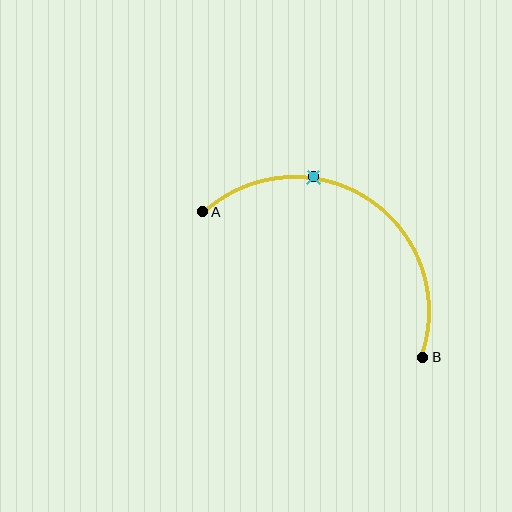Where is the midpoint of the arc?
The arc midpoint is the point on the curve farthest from the straight line joining A and B. It sits above that line.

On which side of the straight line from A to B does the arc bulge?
The arc bulges above the straight line connecting A and B.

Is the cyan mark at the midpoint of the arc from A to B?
No. The cyan mark lies on the arc but is closer to endpoint A. The arc midpoint would be at the point on the curve equidistant along the arc from both A and B.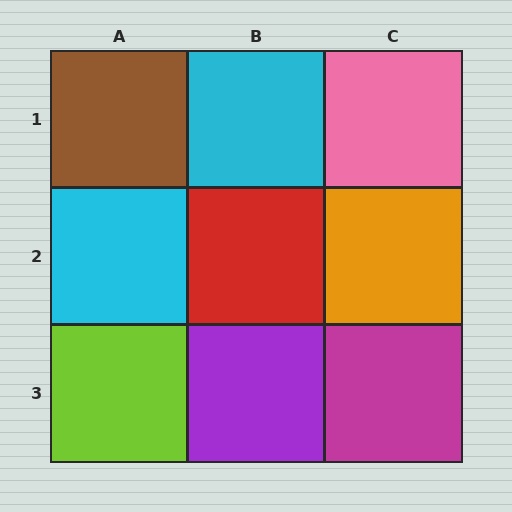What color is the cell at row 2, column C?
Orange.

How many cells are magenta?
1 cell is magenta.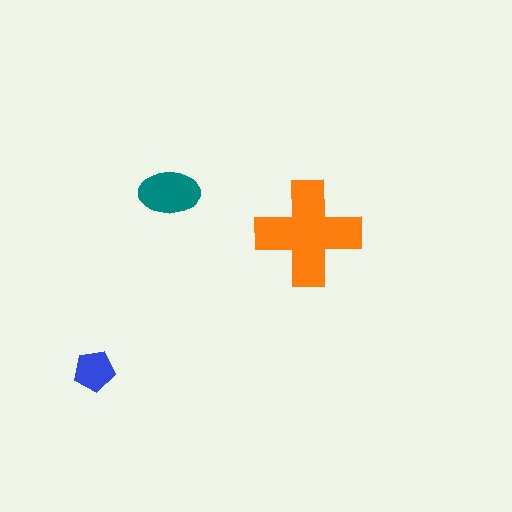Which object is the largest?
The orange cross.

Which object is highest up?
The teal ellipse is topmost.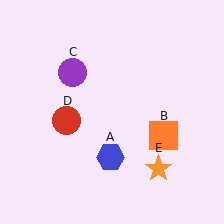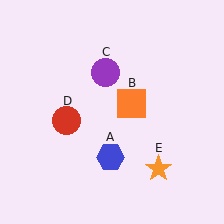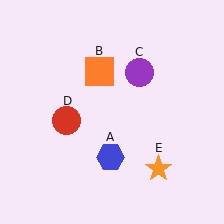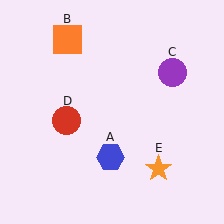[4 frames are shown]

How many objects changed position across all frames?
2 objects changed position: orange square (object B), purple circle (object C).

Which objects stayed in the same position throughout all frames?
Blue hexagon (object A) and red circle (object D) and orange star (object E) remained stationary.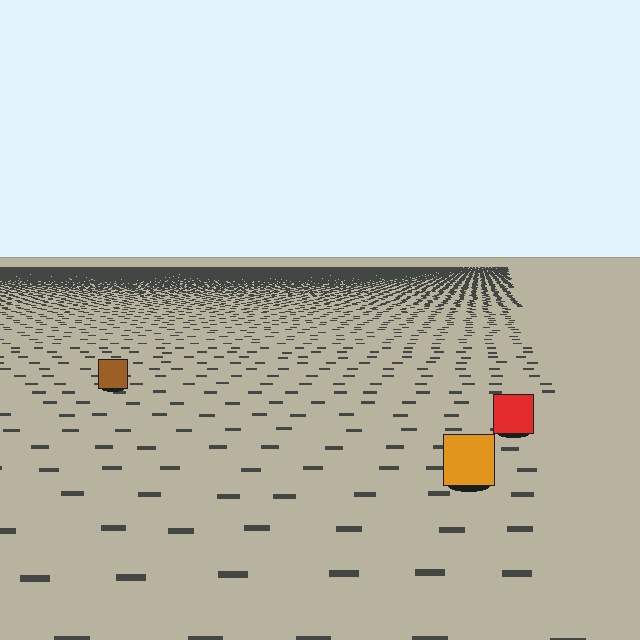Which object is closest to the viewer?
The orange square is closest. The texture marks near it are larger and more spread out.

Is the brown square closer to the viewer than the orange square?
No. The orange square is closer — you can tell from the texture gradient: the ground texture is coarser near it.